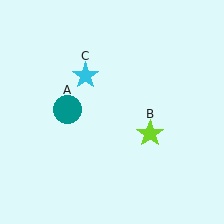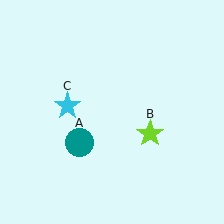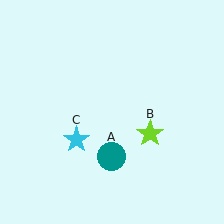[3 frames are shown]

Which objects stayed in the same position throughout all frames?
Lime star (object B) remained stationary.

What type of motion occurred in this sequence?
The teal circle (object A), cyan star (object C) rotated counterclockwise around the center of the scene.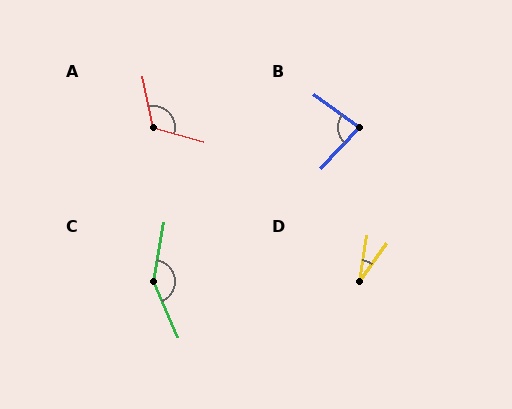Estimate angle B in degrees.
Approximately 83 degrees.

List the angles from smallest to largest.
D (26°), B (83°), A (117°), C (146°).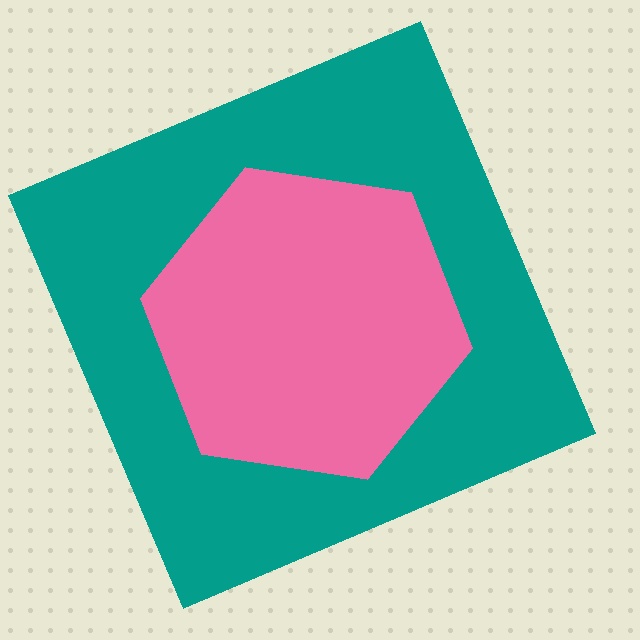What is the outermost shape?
The teal square.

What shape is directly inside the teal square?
The pink hexagon.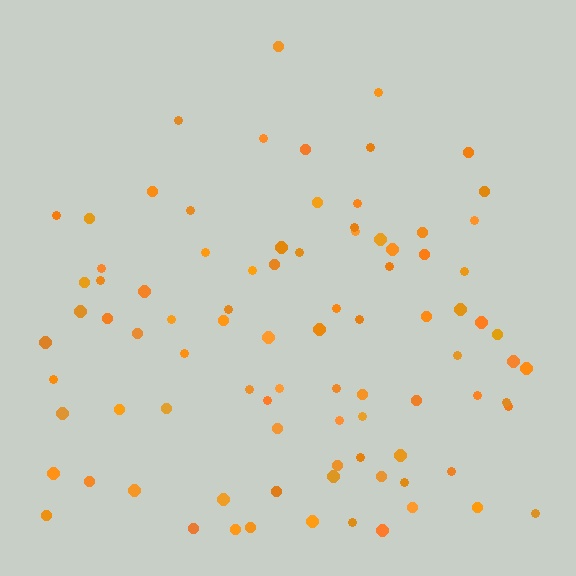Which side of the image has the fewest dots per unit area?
The top.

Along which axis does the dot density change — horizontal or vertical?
Vertical.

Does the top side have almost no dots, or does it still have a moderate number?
Still a moderate number, just noticeably fewer than the bottom.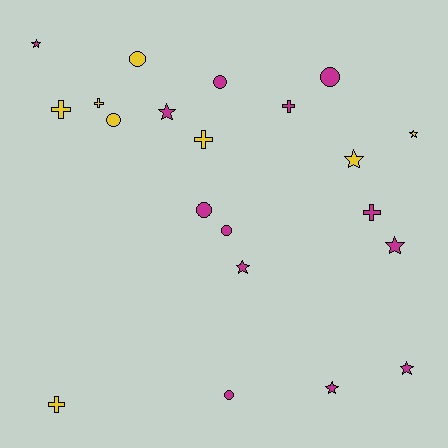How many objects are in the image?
There are 21 objects.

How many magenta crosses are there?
There are 2 magenta crosses.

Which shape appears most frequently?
Star, with 8 objects.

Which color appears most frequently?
Magenta, with 13 objects.